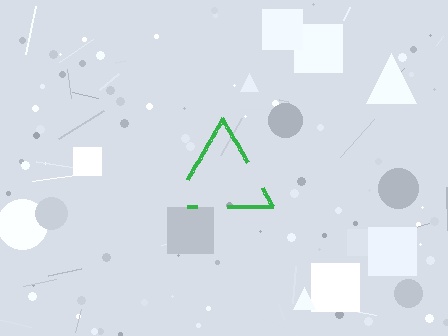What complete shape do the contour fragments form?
The contour fragments form a triangle.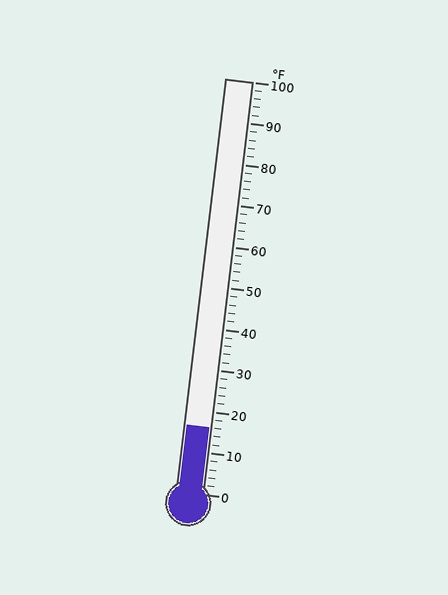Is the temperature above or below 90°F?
The temperature is below 90°F.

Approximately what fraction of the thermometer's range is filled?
The thermometer is filled to approximately 15% of its range.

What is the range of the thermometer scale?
The thermometer scale ranges from 0°F to 100°F.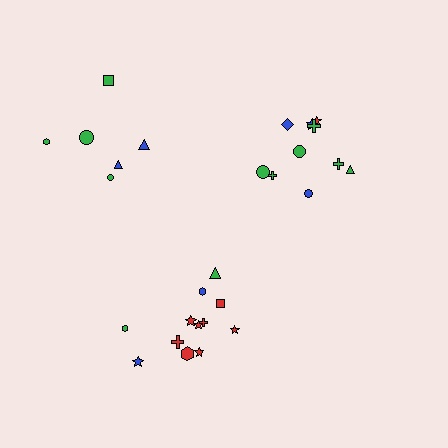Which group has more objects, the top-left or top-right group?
The top-right group.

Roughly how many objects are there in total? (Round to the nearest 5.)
Roughly 30 objects in total.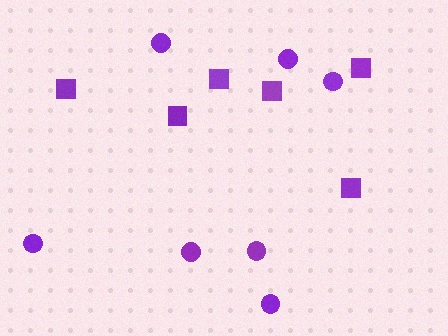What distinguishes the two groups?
There are 2 groups: one group of squares (6) and one group of circles (7).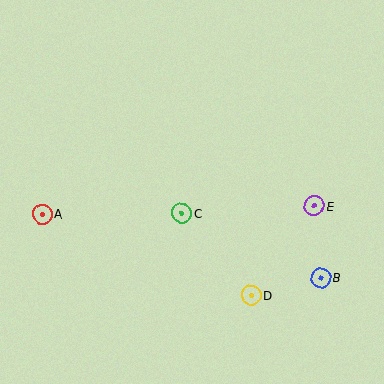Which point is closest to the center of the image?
Point C at (182, 213) is closest to the center.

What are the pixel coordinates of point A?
Point A is at (42, 214).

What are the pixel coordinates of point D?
Point D is at (251, 295).